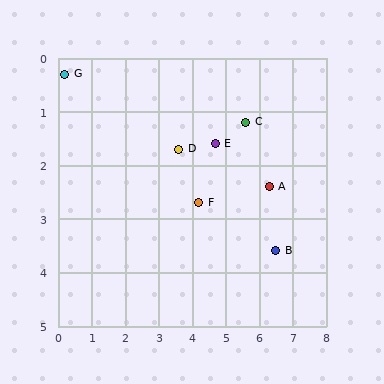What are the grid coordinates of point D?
Point D is at approximately (3.6, 1.7).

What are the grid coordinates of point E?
Point E is at approximately (4.7, 1.6).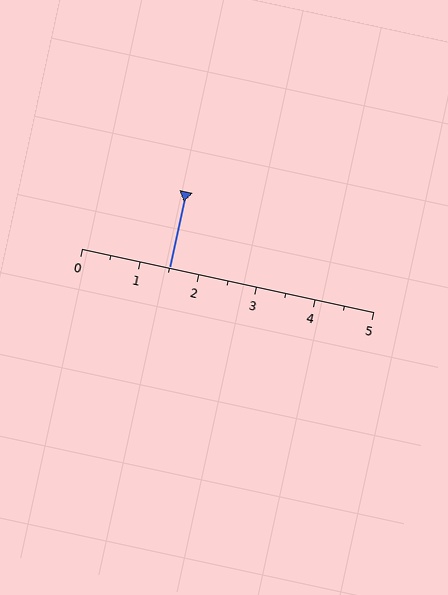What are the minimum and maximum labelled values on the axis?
The axis runs from 0 to 5.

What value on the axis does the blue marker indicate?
The marker indicates approximately 1.5.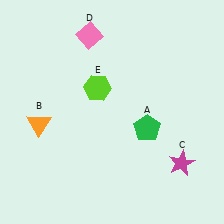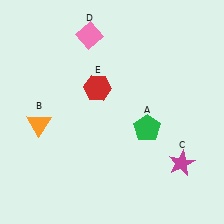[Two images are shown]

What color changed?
The hexagon (E) changed from lime in Image 1 to red in Image 2.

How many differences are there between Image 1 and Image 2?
There is 1 difference between the two images.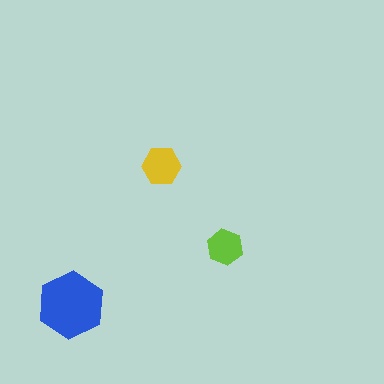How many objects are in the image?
There are 3 objects in the image.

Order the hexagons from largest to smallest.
the blue one, the yellow one, the lime one.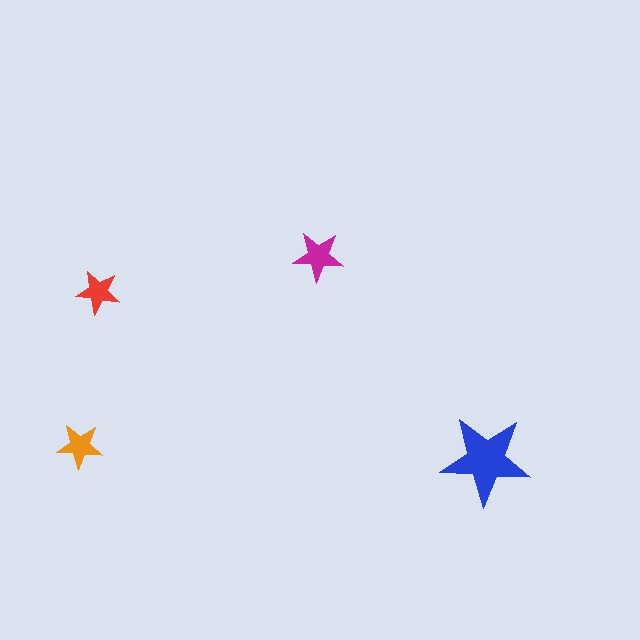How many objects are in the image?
There are 4 objects in the image.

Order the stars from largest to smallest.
the blue one, the magenta one, the orange one, the red one.